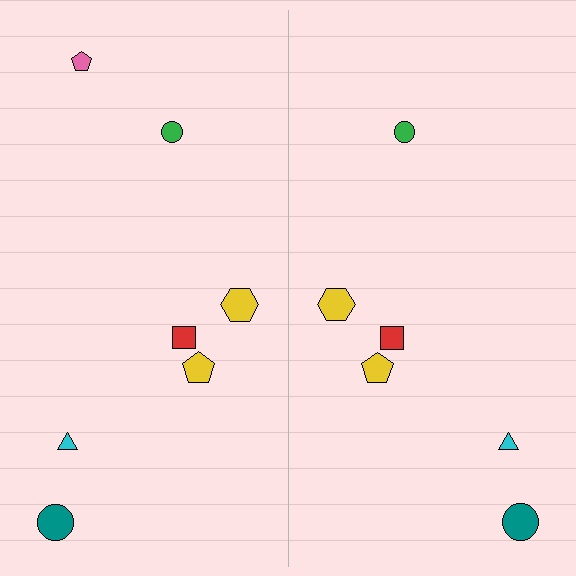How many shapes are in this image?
There are 13 shapes in this image.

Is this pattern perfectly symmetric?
No, the pattern is not perfectly symmetric. A pink pentagon is missing from the right side.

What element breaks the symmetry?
A pink pentagon is missing from the right side.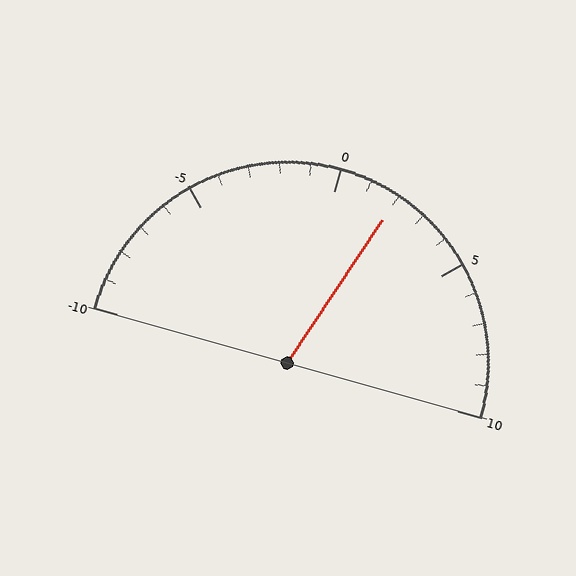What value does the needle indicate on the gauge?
The needle indicates approximately 2.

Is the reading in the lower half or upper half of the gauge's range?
The reading is in the upper half of the range (-10 to 10).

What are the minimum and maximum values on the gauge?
The gauge ranges from -10 to 10.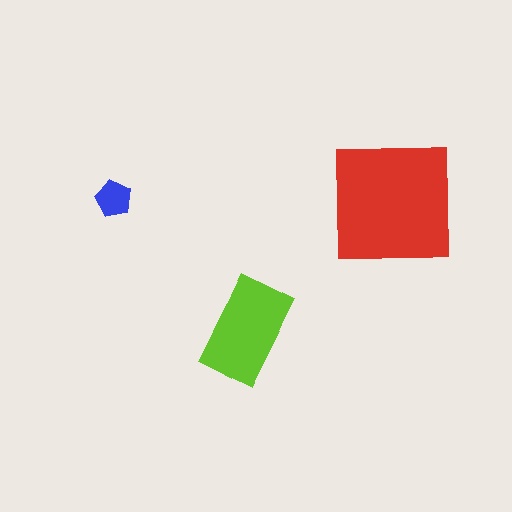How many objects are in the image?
There are 3 objects in the image.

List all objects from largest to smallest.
The red square, the lime rectangle, the blue pentagon.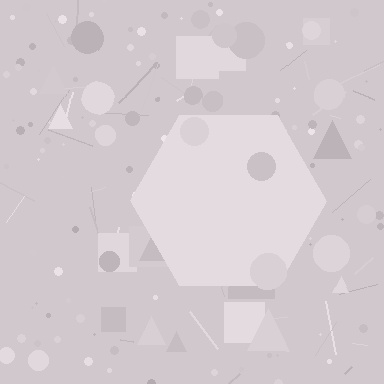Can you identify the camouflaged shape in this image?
The camouflaged shape is a hexagon.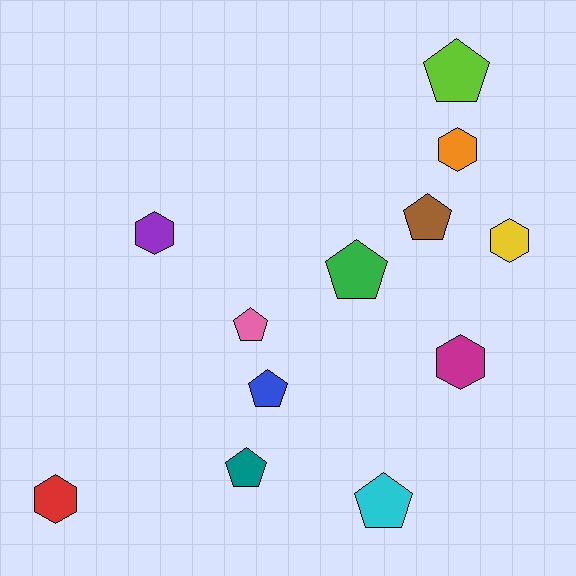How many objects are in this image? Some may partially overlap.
There are 12 objects.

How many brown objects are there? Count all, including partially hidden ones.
There is 1 brown object.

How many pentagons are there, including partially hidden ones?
There are 7 pentagons.